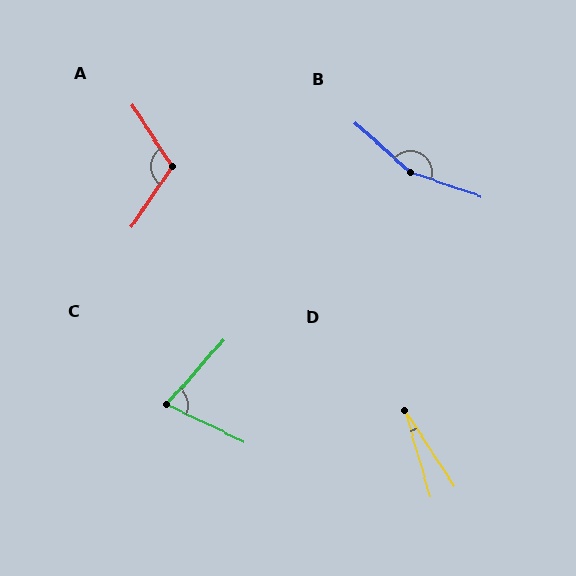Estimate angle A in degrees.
Approximately 113 degrees.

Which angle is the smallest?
D, at approximately 17 degrees.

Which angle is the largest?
B, at approximately 157 degrees.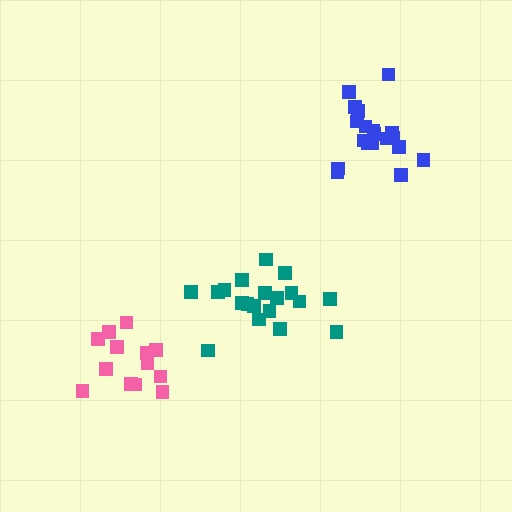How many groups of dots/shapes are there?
There are 3 groups.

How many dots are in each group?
Group 1: 19 dots, Group 2: 19 dots, Group 3: 13 dots (51 total).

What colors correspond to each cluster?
The clusters are colored: teal, blue, pink.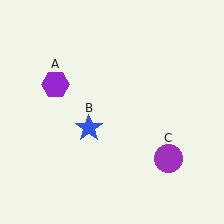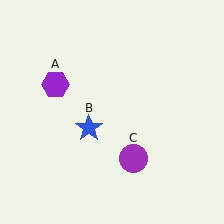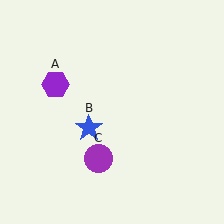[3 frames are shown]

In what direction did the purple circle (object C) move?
The purple circle (object C) moved left.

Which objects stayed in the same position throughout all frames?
Purple hexagon (object A) and blue star (object B) remained stationary.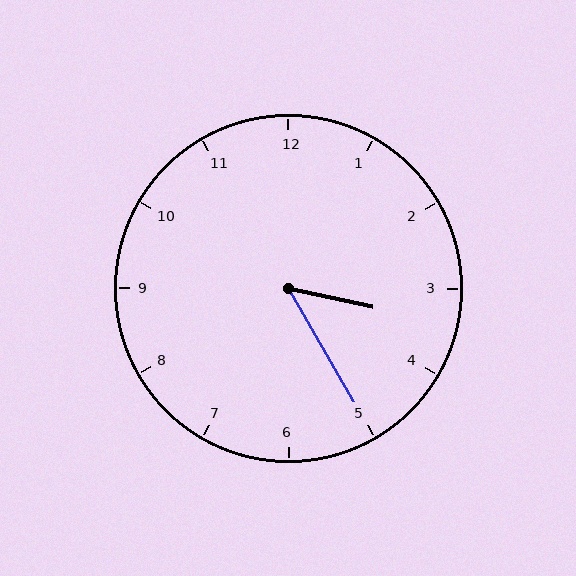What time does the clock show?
3:25.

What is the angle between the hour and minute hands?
Approximately 48 degrees.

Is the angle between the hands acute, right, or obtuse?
It is acute.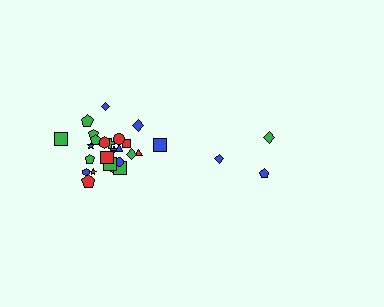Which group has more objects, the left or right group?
The left group.